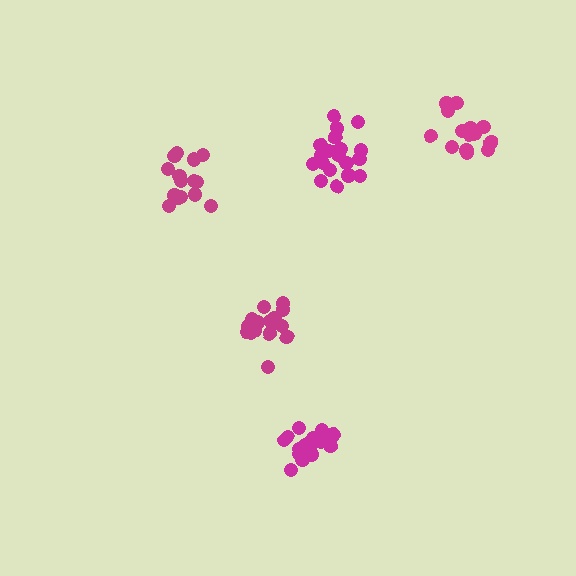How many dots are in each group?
Group 1: 15 dots, Group 2: 16 dots, Group 3: 15 dots, Group 4: 21 dots, Group 5: 18 dots (85 total).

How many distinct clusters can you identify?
There are 5 distinct clusters.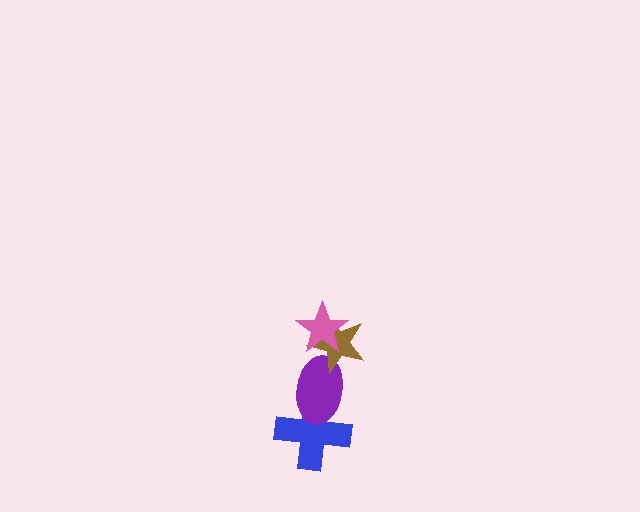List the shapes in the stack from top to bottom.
From top to bottom: the pink star, the brown star, the purple ellipse, the blue cross.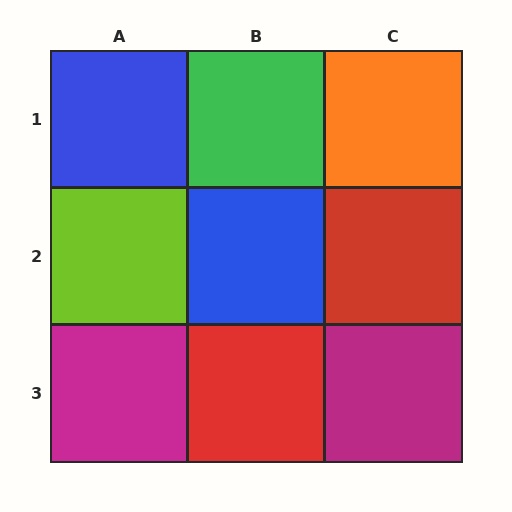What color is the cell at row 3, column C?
Magenta.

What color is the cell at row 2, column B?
Blue.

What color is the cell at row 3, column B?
Red.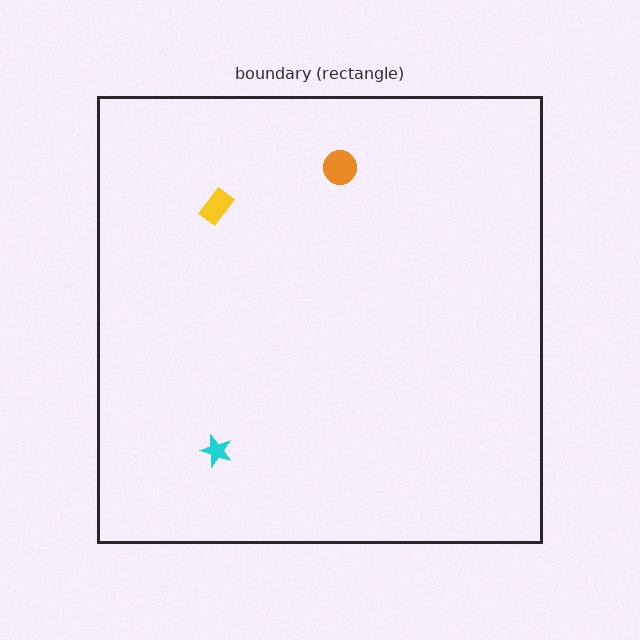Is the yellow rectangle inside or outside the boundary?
Inside.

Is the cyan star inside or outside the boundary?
Inside.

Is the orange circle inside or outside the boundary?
Inside.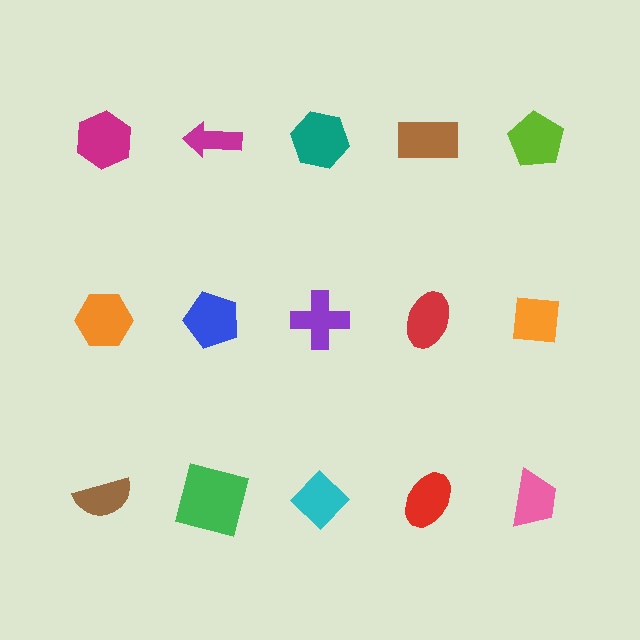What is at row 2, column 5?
An orange square.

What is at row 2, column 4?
A red ellipse.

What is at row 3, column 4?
A red ellipse.